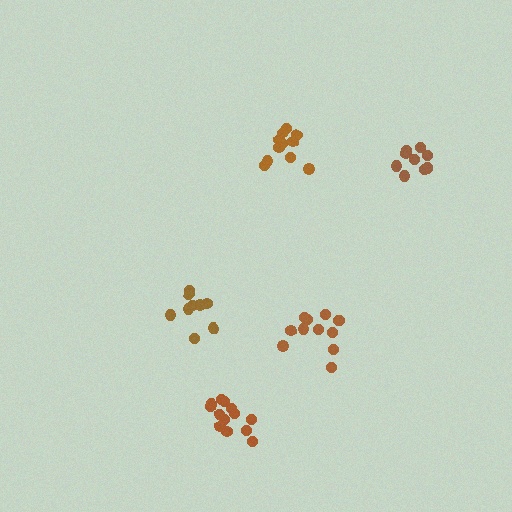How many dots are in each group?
Group 1: 10 dots, Group 2: 11 dots, Group 3: 9 dots, Group 4: 12 dots, Group 5: 13 dots (55 total).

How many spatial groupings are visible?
There are 5 spatial groupings.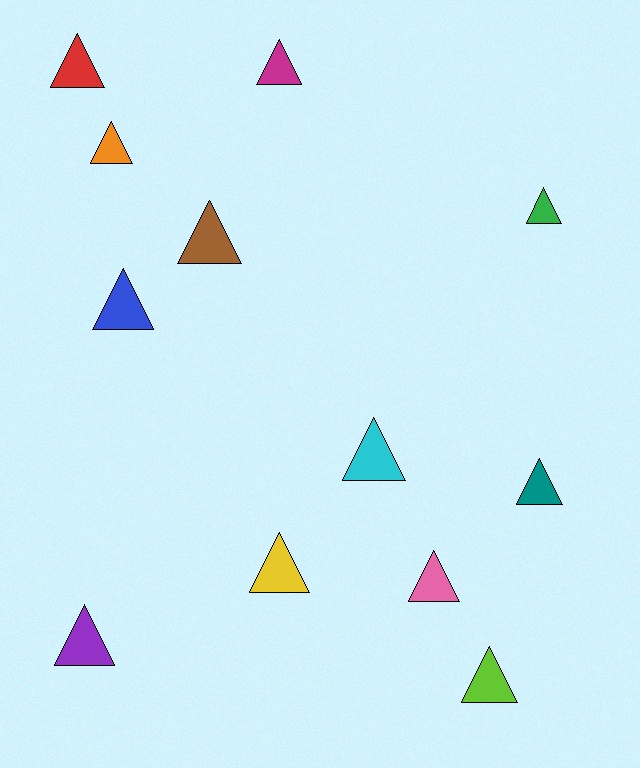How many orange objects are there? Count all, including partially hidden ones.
There is 1 orange object.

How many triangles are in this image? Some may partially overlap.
There are 12 triangles.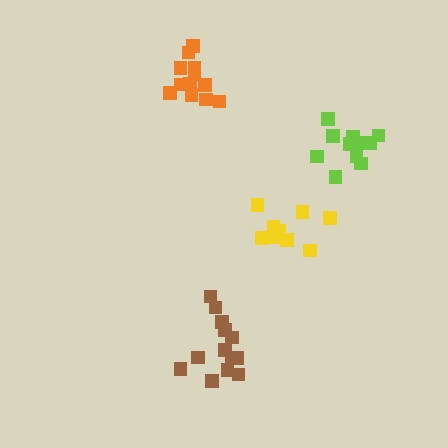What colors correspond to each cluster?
The clusters are colored: brown, lime, yellow, orange.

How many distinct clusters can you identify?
There are 4 distinct clusters.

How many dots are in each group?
Group 1: 13 dots, Group 2: 11 dots, Group 3: 9 dots, Group 4: 12 dots (45 total).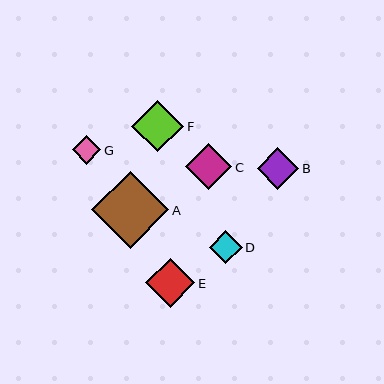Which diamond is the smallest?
Diamond G is the smallest with a size of approximately 28 pixels.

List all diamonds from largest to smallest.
From largest to smallest: A, F, E, C, B, D, G.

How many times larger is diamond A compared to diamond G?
Diamond A is approximately 2.7 times the size of diamond G.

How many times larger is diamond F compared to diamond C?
Diamond F is approximately 1.1 times the size of diamond C.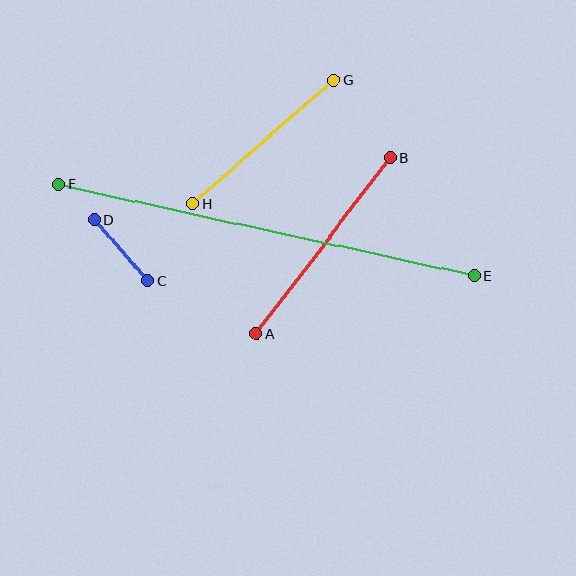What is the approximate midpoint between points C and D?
The midpoint is at approximately (121, 250) pixels.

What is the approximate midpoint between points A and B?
The midpoint is at approximately (323, 246) pixels.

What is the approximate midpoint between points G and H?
The midpoint is at approximately (263, 142) pixels.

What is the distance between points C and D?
The distance is approximately 82 pixels.